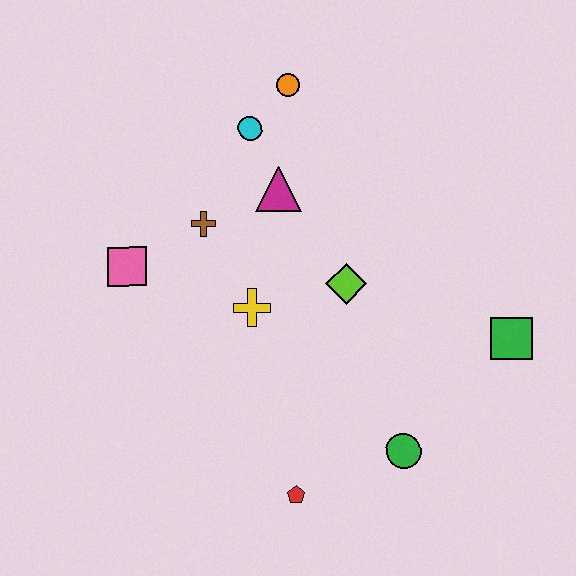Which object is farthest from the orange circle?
The red pentagon is farthest from the orange circle.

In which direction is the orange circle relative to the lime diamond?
The orange circle is above the lime diamond.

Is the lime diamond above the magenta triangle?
No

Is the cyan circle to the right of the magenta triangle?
No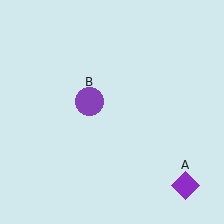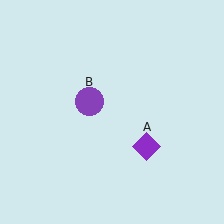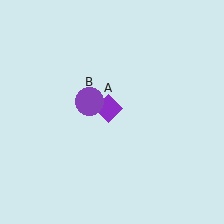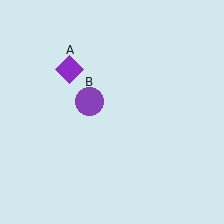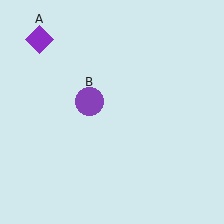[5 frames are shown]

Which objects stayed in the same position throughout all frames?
Purple circle (object B) remained stationary.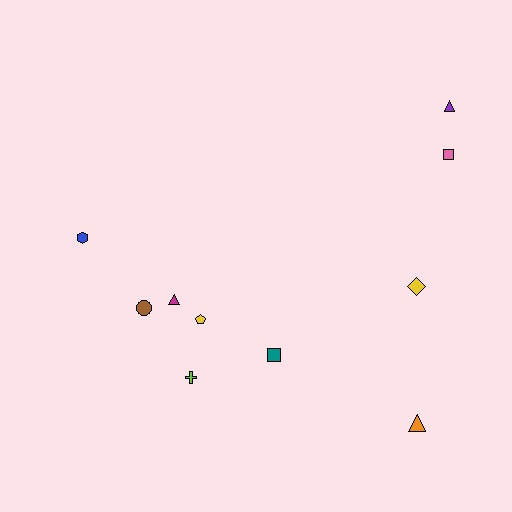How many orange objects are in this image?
There is 1 orange object.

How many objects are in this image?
There are 10 objects.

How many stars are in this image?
There are no stars.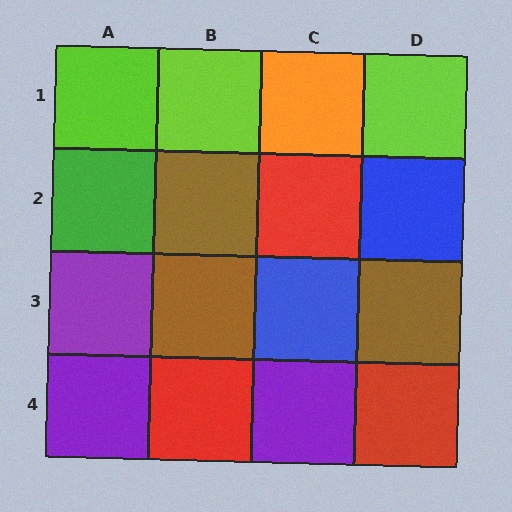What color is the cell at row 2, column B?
Brown.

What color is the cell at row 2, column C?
Red.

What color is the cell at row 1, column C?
Orange.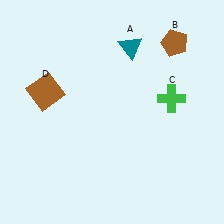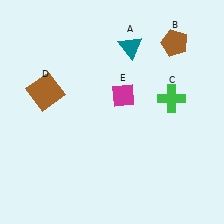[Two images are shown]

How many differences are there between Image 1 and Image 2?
There is 1 difference between the two images.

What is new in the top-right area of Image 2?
A magenta diamond (E) was added in the top-right area of Image 2.